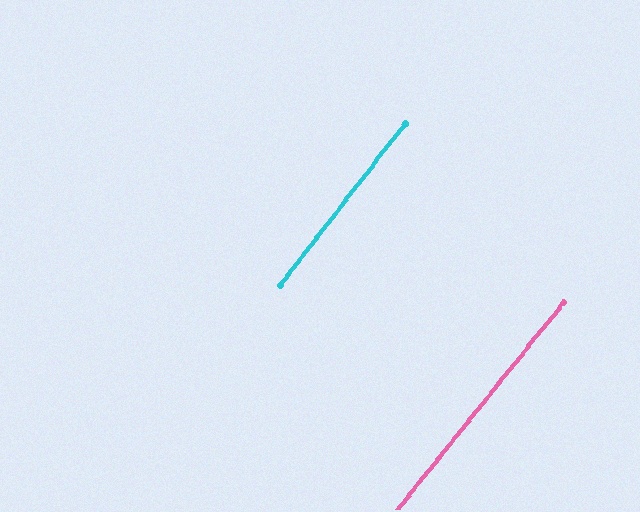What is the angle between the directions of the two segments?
Approximately 1 degree.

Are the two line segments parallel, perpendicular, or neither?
Parallel — their directions differ by only 0.9°.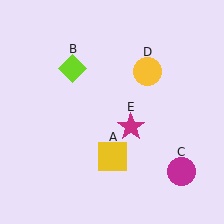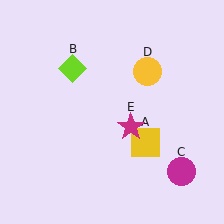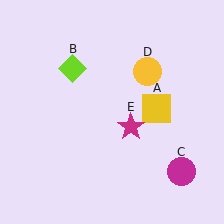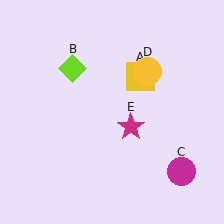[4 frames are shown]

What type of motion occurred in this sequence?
The yellow square (object A) rotated counterclockwise around the center of the scene.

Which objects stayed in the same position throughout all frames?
Lime diamond (object B) and magenta circle (object C) and yellow circle (object D) and magenta star (object E) remained stationary.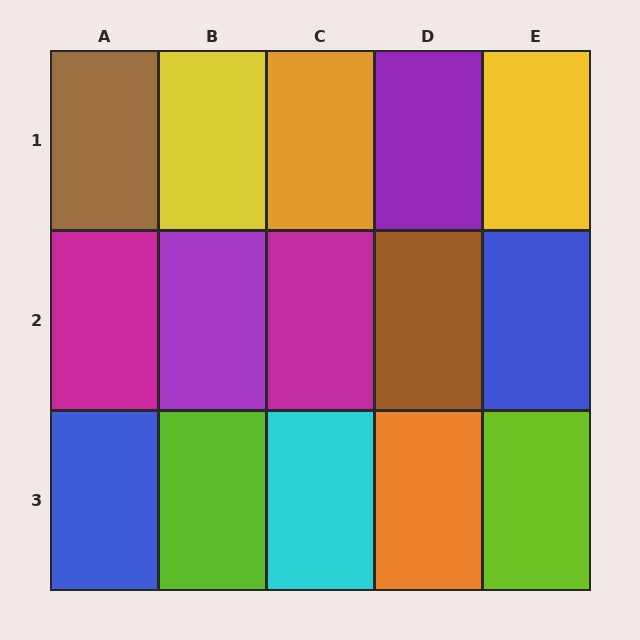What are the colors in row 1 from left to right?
Brown, yellow, orange, purple, yellow.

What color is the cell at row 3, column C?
Cyan.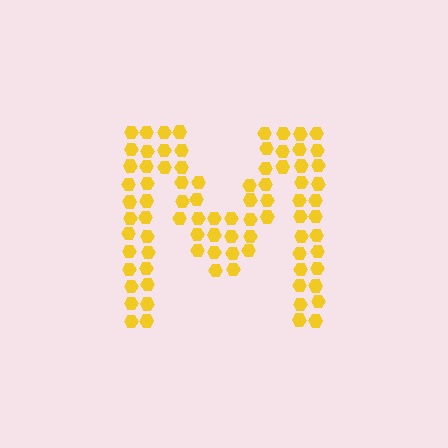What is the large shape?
The large shape is the letter M.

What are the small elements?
The small elements are hexagons.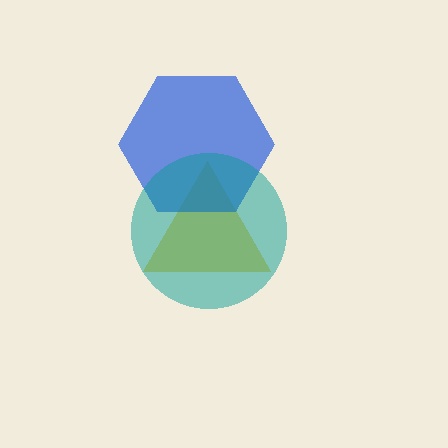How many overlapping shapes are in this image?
There are 3 overlapping shapes in the image.